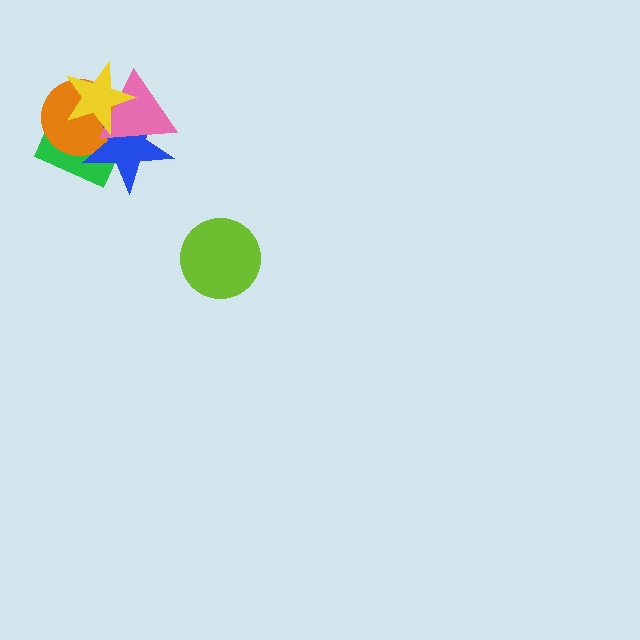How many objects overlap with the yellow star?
4 objects overlap with the yellow star.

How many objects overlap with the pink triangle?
4 objects overlap with the pink triangle.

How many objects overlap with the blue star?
4 objects overlap with the blue star.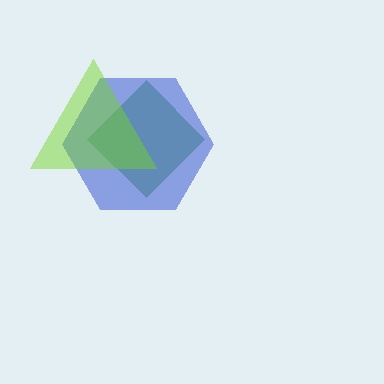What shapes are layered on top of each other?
The layered shapes are: a green diamond, a blue hexagon, a lime triangle.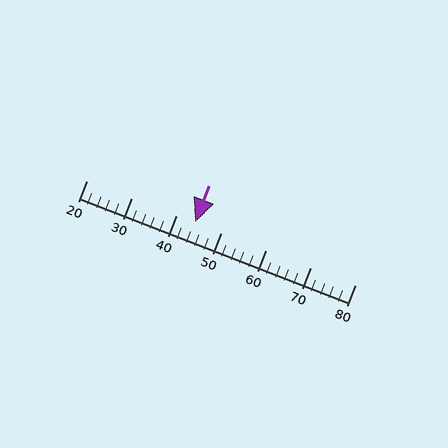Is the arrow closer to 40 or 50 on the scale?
The arrow is closer to 40.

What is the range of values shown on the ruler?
The ruler shows values from 20 to 80.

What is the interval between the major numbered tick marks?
The major tick marks are spaced 10 units apart.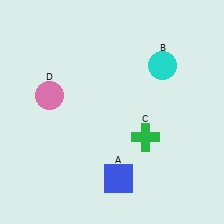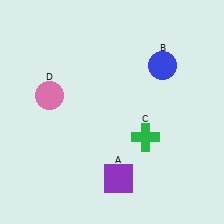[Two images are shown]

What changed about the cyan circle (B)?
In Image 1, B is cyan. In Image 2, it changed to blue.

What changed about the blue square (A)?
In Image 1, A is blue. In Image 2, it changed to purple.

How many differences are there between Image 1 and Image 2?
There are 2 differences between the two images.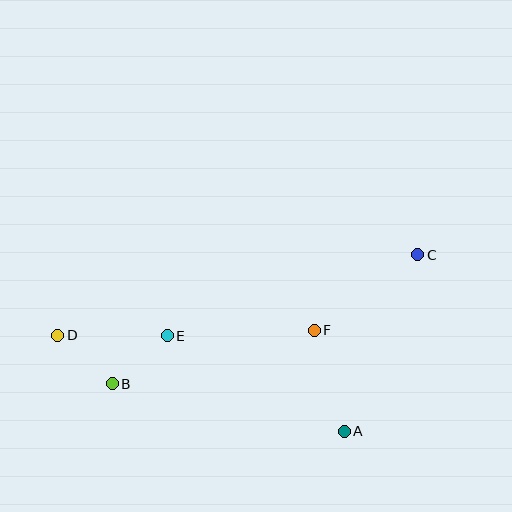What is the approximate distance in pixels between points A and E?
The distance between A and E is approximately 201 pixels.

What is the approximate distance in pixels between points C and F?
The distance between C and F is approximately 128 pixels.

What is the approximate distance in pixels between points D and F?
The distance between D and F is approximately 257 pixels.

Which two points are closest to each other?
Points B and D are closest to each other.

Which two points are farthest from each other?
Points C and D are farthest from each other.